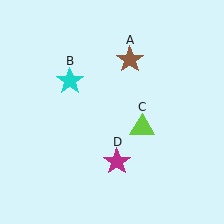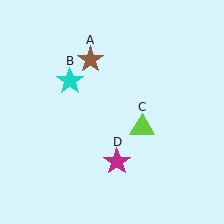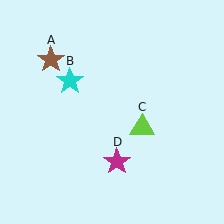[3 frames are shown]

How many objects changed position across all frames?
1 object changed position: brown star (object A).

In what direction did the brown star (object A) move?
The brown star (object A) moved left.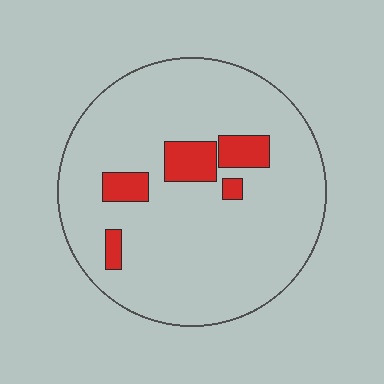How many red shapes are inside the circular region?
5.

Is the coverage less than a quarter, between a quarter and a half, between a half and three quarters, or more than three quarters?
Less than a quarter.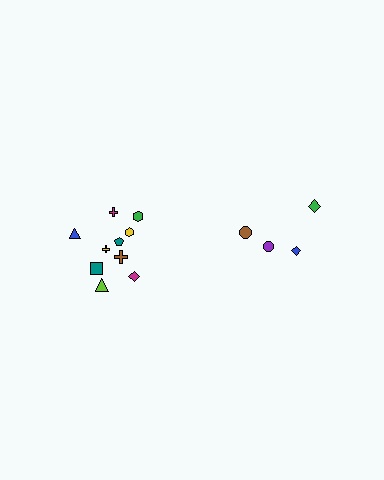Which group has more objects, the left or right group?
The left group.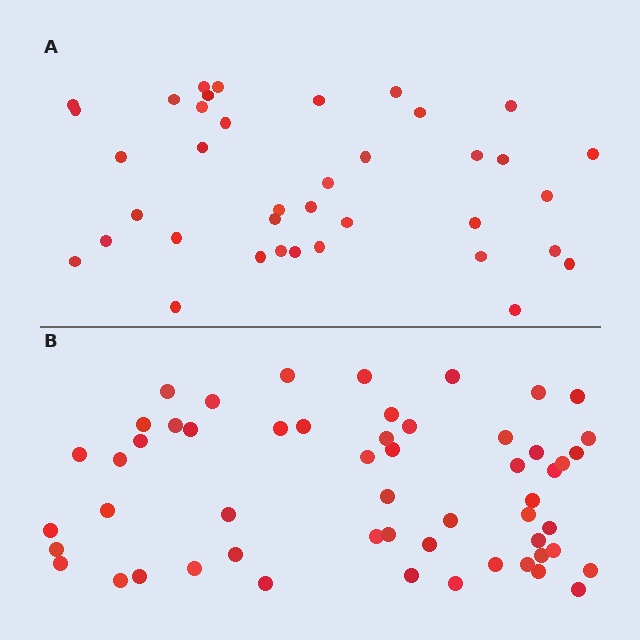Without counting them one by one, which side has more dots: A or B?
Region B (the bottom region) has more dots.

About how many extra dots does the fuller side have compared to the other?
Region B has approximately 15 more dots than region A.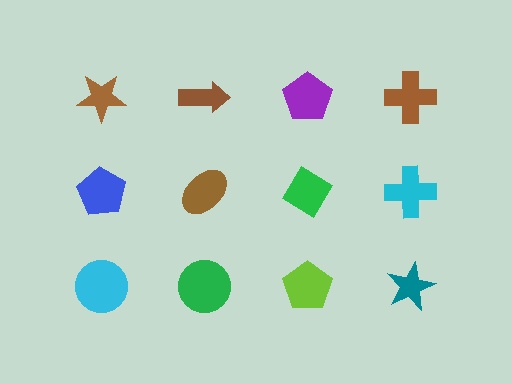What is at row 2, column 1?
A blue pentagon.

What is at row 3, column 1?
A cyan circle.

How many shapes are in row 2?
4 shapes.